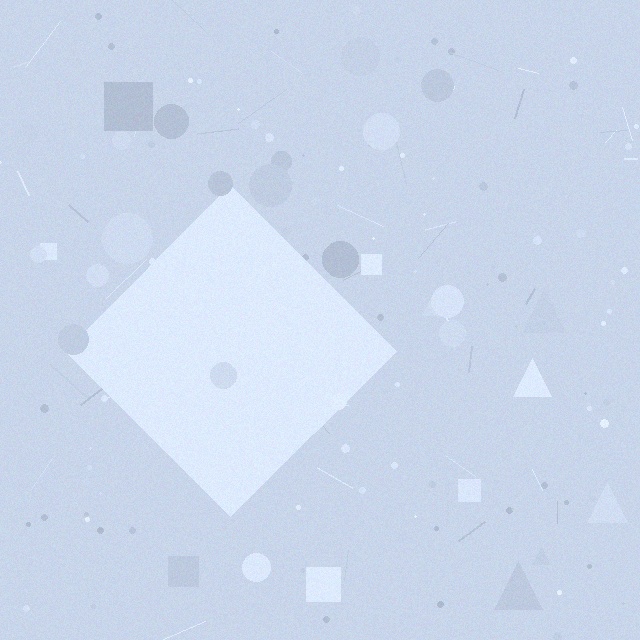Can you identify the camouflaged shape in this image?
The camouflaged shape is a diamond.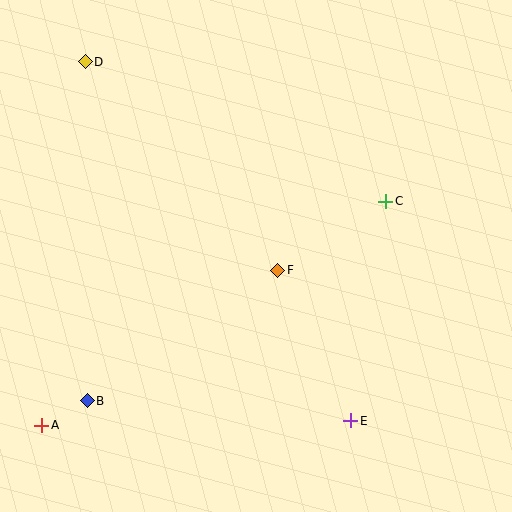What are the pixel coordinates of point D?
Point D is at (85, 62).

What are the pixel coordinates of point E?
Point E is at (351, 421).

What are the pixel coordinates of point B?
Point B is at (87, 401).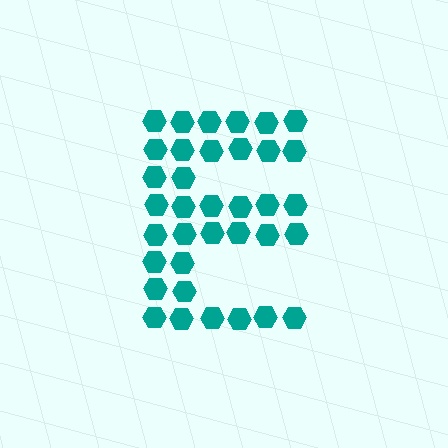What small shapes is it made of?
It is made of small hexagons.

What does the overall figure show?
The overall figure shows the letter E.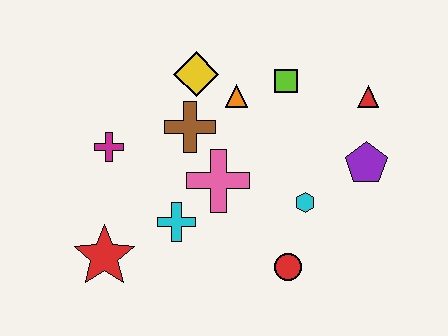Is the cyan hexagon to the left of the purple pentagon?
Yes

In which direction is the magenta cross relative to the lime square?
The magenta cross is to the left of the lime square.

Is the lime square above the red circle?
Yes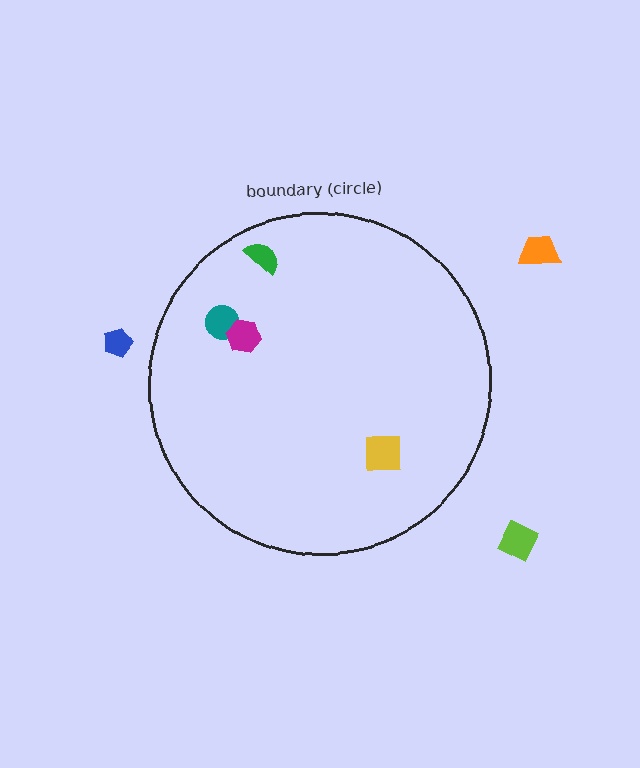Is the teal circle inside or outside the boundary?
Inside.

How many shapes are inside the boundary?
4 inside, 3 outside.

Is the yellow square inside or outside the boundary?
Inside.